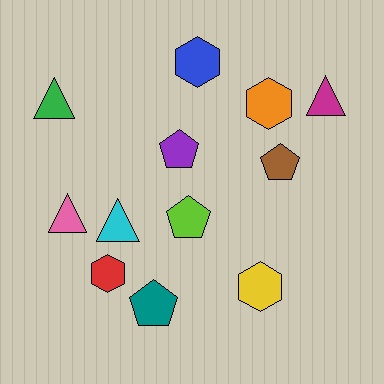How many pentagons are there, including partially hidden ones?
There are 4 pentagons.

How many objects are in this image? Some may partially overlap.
There are 12 objects.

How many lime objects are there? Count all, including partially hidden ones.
There is 1 lime object.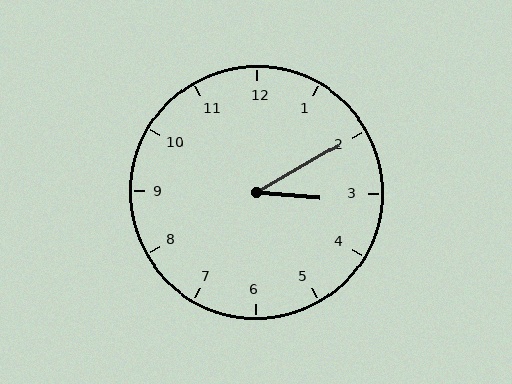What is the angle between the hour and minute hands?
Approximately 35 degrees.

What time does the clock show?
3:10.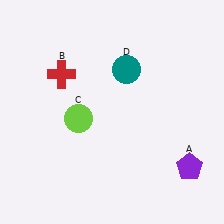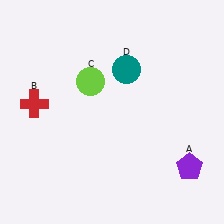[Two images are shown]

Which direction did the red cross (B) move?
The red cross (B) moved down.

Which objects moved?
The objects that moved are: the red cross (B), the lime circle (C).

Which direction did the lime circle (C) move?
The lime circle (C) moved up.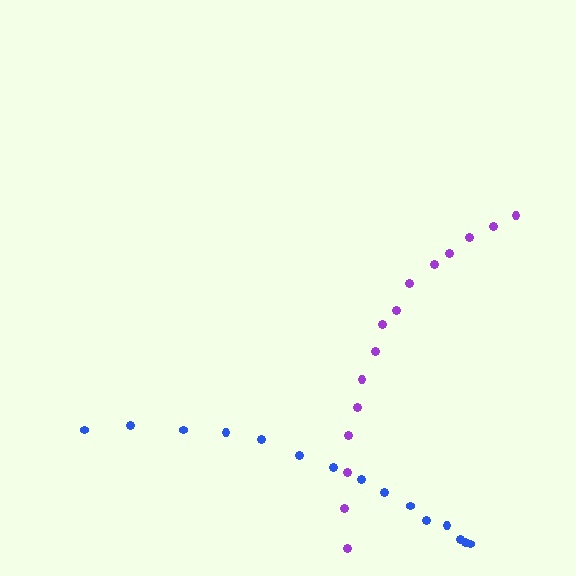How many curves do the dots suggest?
There are 2 distinct paths.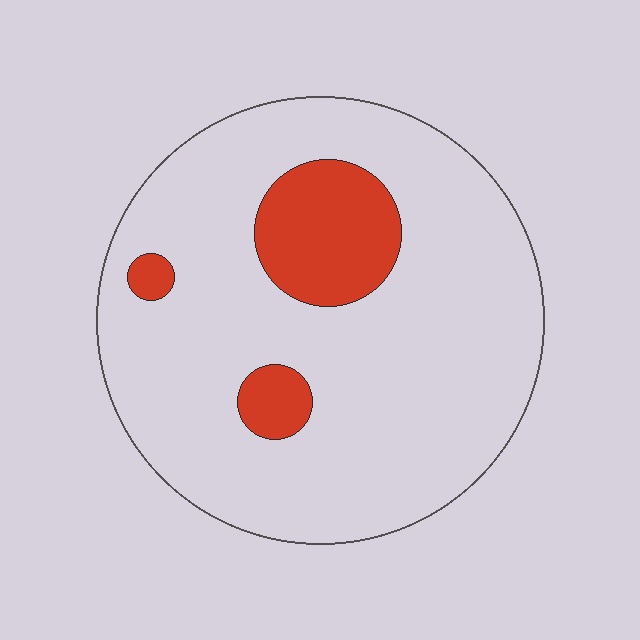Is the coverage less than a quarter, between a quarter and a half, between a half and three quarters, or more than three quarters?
Less than a quarter.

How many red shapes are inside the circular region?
3.